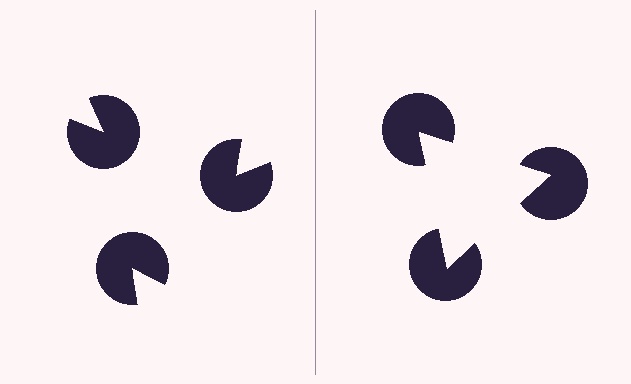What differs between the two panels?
The pac-man discs are positioned identically on both sides; only the wedge orientations differ. On the right they align to a triangle; on the left they are misaligned.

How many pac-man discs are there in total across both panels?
6 — 3 on each side.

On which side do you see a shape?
An illusory triangle appears on the right side. On the left side the wedge cuts are rotated, so no coherent shape forms.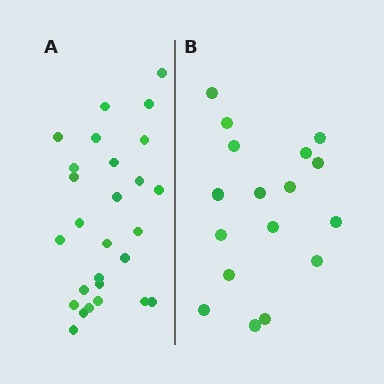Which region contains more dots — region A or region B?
Region A (the left region) has more dots.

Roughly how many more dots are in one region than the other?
Region A has roughly 10 or so more dots than region B.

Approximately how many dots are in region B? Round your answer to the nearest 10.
About 20 dots. (The exact count is 17, which rounds to 20.)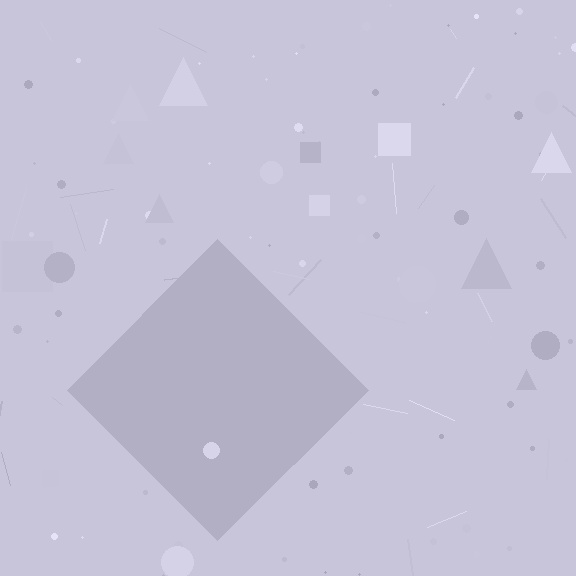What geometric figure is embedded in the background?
A diamond is embedded in the background.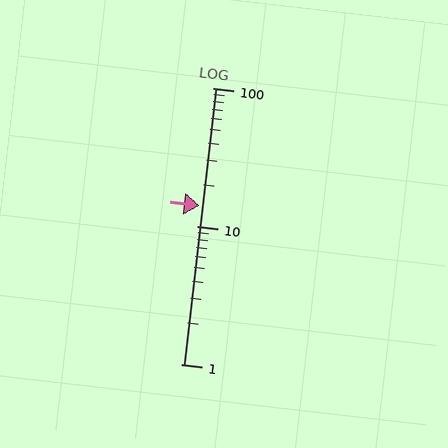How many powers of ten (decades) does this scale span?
The scale spans 2 decades, from 1 to 100.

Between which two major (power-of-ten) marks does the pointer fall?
The pointer is between 10 and 100.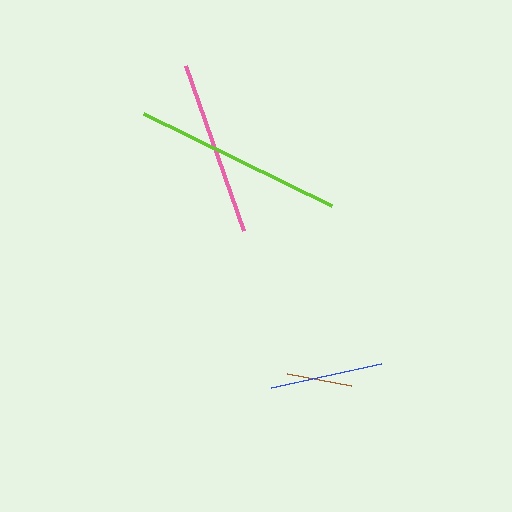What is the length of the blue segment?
The blue segment is approximately 112 pixels long.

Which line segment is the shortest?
The brown line is the shortest at approximately 65 pixels.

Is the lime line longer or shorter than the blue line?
The lime line is longer than the blue line.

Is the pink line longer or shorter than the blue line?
The pink line is longer than the blue line.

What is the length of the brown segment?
The brown segment is approximately 65 pixels long.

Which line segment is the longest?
The lime line is the longest at approximately 210 pixels.